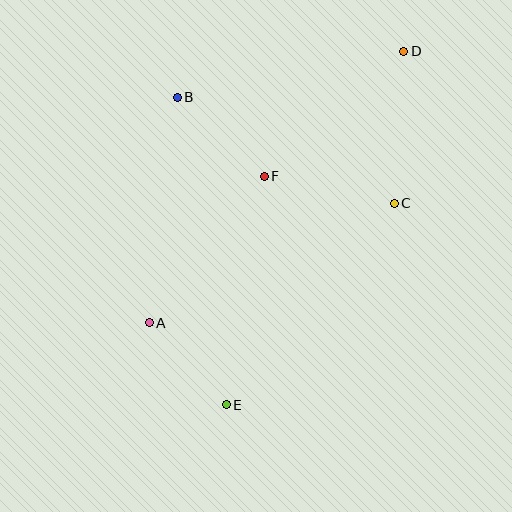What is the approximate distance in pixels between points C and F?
The distance between C and F is approximately 132 pixels.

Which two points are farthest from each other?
Points D and E are farthest from each other.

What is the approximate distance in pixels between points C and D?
The distance between C and D is approximately 152 pixels.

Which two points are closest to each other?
Points A and E are closest to each other.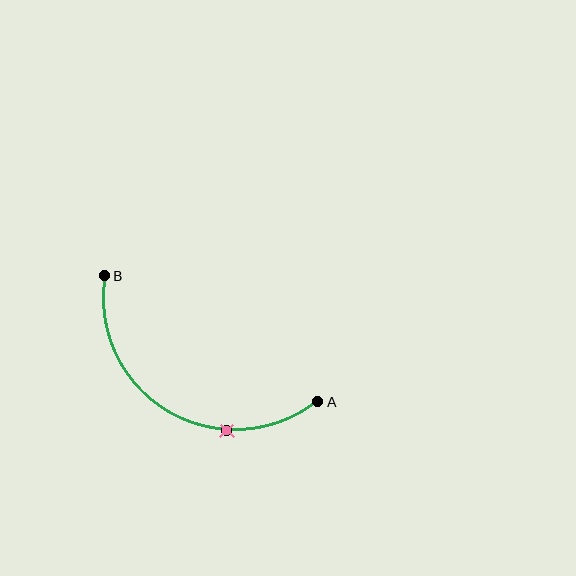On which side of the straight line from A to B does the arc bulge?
The arc bulges below the straight line connecting A and B.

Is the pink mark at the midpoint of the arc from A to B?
No. The pink mark lies on the arc but is closer to endpoint A. The arc midpoint would be at the point on the curve equidistant along the arc from both A and B.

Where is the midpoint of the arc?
The arc midpoint is the point on the curve farthest from the straight line joining A and B. It sits below that line.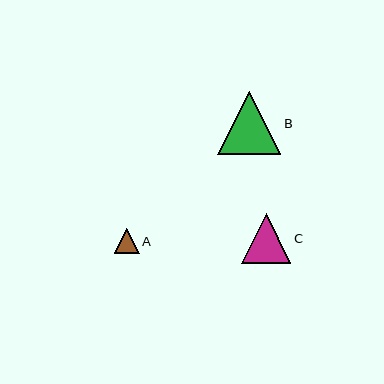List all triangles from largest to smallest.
From largest to smallest: B, C, A.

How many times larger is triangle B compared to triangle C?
Triangle B is approximately 1.3 times the size of triangle C.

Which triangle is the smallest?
Triangle A is the smallest with a size of approximately 25 pixels.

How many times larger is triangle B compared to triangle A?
Triangle B is approximately 2.6 times the size of triangle A.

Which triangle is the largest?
Triangle B is the largest with a size of approximately 64 pixels.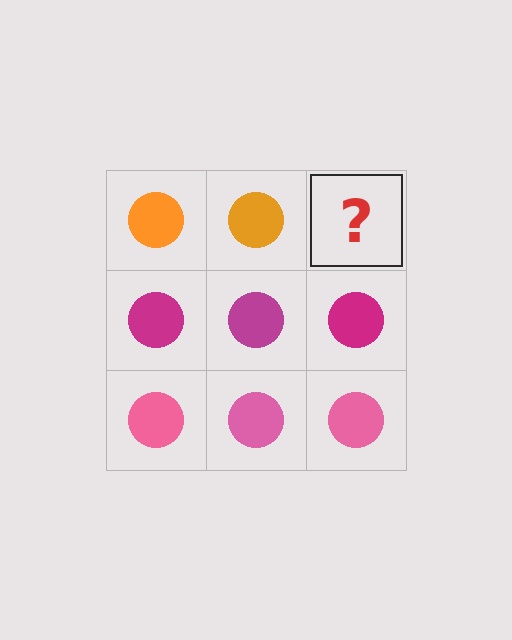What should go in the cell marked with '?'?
The missing cell should contain an orange circle.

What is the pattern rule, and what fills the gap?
The rule is that each row has a consistent color. The gap should be filled with an orange circle.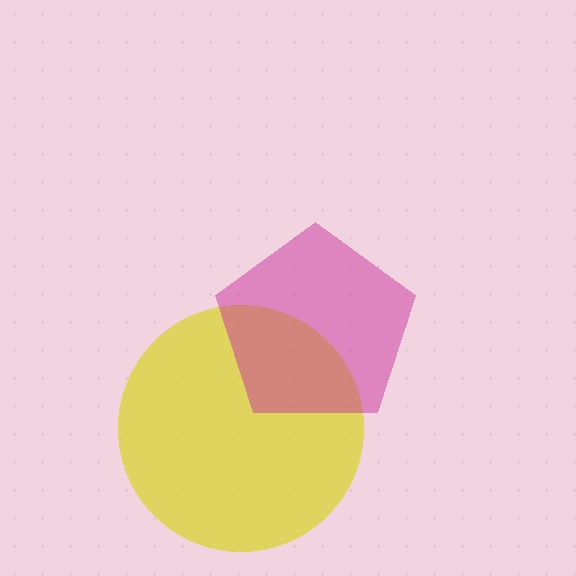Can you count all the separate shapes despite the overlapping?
Yes, there are 2 separate shapes.